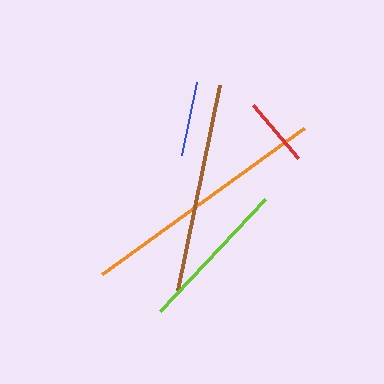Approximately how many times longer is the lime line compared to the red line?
The lime line is approximately 2.2 times the length of the red line.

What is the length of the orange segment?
The orange segment is approximately 249 pixels long.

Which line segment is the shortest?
The red line is the shortest at approximately 70 pixels.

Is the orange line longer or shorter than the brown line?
The orange line is longer than the brown line.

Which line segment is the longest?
The orange line is the longest at approximately 249 pixels.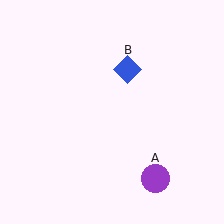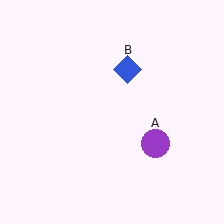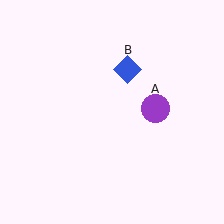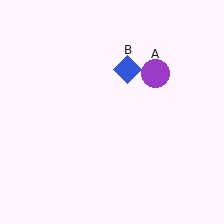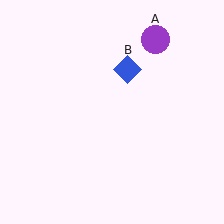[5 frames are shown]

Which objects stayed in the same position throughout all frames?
Blue diamond (object B) remained stationary.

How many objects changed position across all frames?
1 object changed position: purple circle (object A).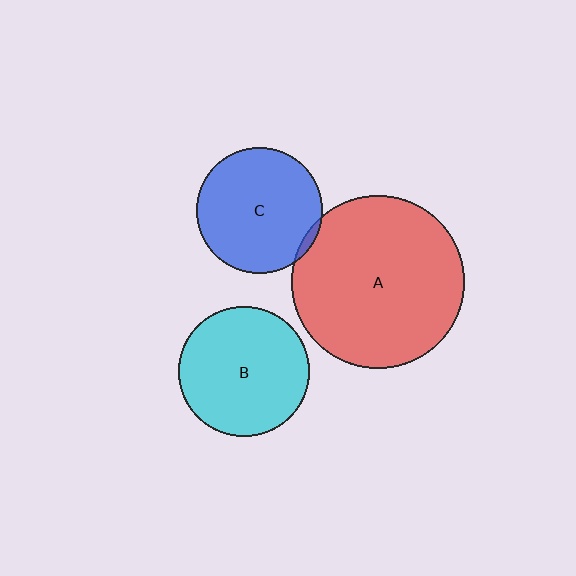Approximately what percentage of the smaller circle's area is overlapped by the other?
Approximately 5%.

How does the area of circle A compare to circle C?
Approximately 1.9 times.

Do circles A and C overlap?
Yes.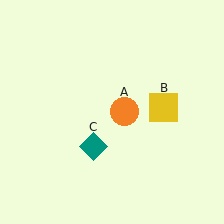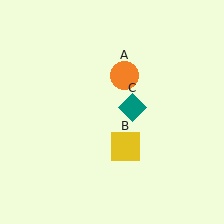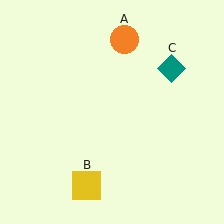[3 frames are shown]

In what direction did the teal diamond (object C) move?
The teal diamond (object C) moved up and to the right.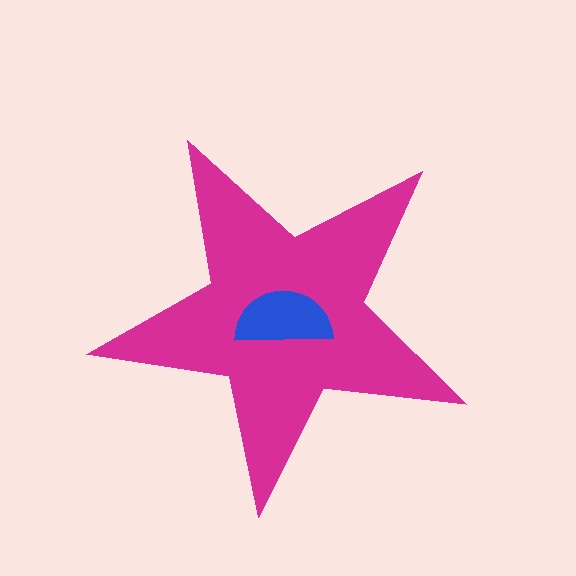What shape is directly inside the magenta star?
The blue semicircle.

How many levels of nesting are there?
2.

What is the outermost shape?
The magenta star.